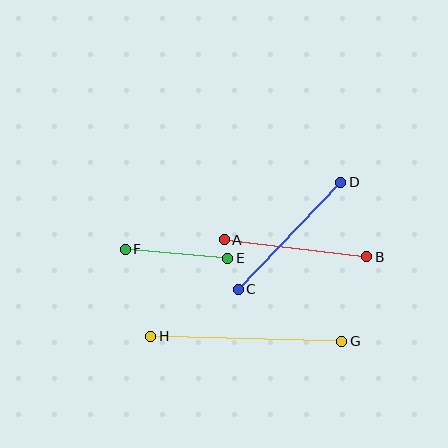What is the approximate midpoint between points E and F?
The midpoint is at approximately (176, 254) pixels.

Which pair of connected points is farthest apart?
Points G and H are farthest apart.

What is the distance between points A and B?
The distance is approximately 144 pixels.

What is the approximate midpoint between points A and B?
The midpoint is at approximately (295, 248) pixels.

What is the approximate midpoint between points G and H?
The midpoint is at approximately (246, 339) pixels.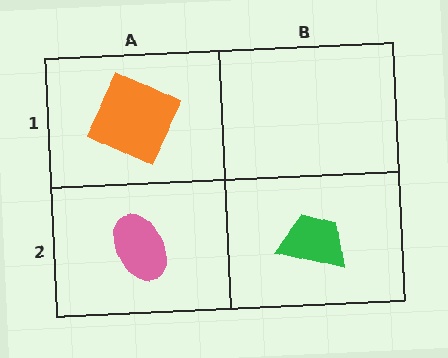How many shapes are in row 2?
2 shapes.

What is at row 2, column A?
A pink ellipse.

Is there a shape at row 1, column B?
No, that cell is empty.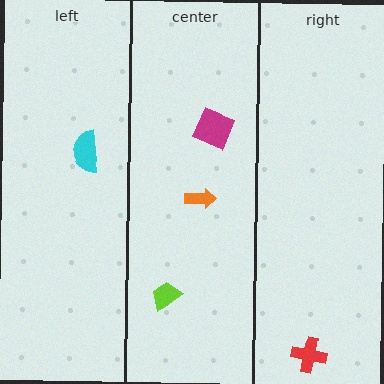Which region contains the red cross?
The right region.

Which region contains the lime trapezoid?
The center region.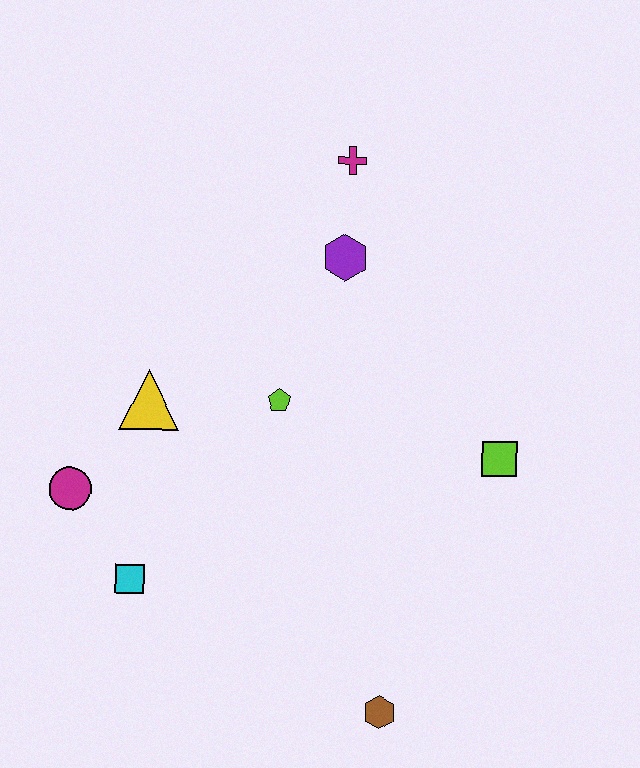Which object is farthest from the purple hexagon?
The brown hexagon is farthest from the purple hexagon.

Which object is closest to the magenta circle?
The cyan square is closest to the magenta circle.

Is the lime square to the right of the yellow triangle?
Yes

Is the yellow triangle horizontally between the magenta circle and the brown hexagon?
Yes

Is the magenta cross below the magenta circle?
No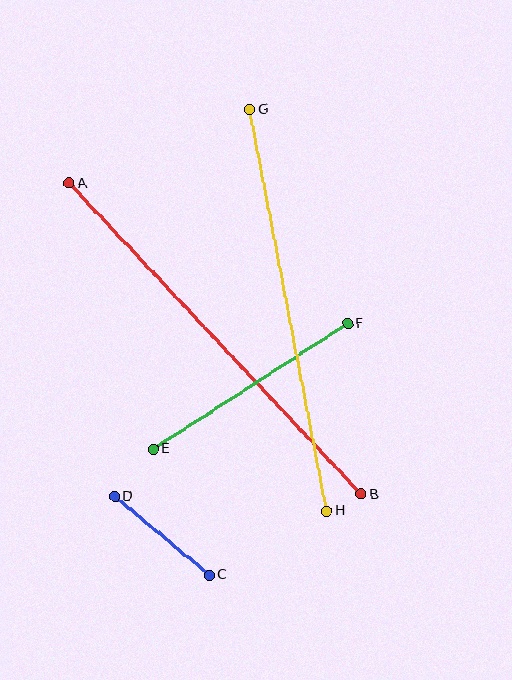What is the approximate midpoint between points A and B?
The midpoint is at approximately (215, 339) pixels.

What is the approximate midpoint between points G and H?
The midpoint is at approximately (288, 310) pixels.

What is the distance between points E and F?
The distance is approximately 232 pixels.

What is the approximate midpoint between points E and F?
The midpoint is at approximately (250, 386) pixels.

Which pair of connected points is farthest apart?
Points A and B are farthest apart.